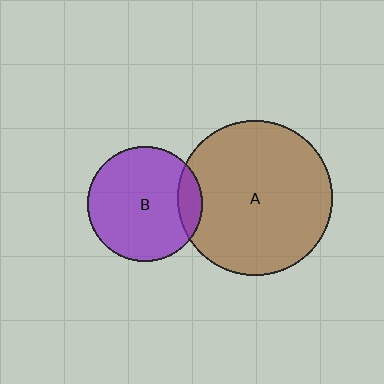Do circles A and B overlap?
Yes.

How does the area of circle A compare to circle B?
Approximately 1.8 times.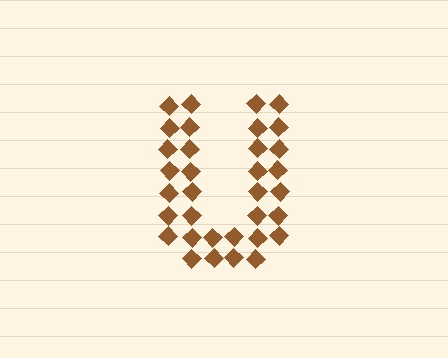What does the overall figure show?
The overall figure shows the letter U.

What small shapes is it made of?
It is made of small diamonds.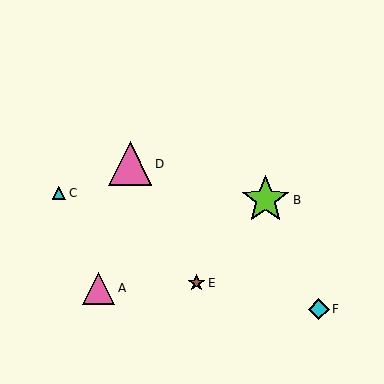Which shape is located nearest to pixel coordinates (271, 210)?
The lime star (labeled B) at (265, 200) is nearest to that location.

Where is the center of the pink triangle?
The center of the pink triangle is at (130, 164).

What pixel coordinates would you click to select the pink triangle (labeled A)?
Click at (99, 288) to select the pink triangle A.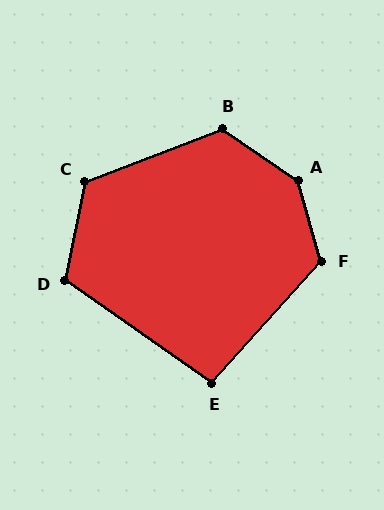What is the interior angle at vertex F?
Approximately 122 degrees (obtuse).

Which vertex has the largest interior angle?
A, at approximately 140 degrees.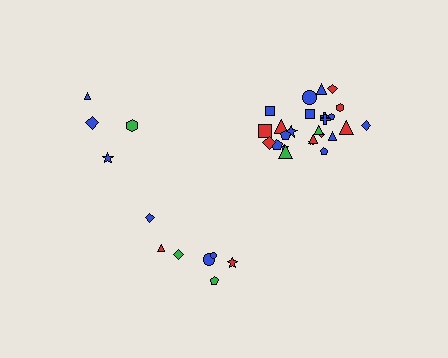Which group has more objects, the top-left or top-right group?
The top-right group.